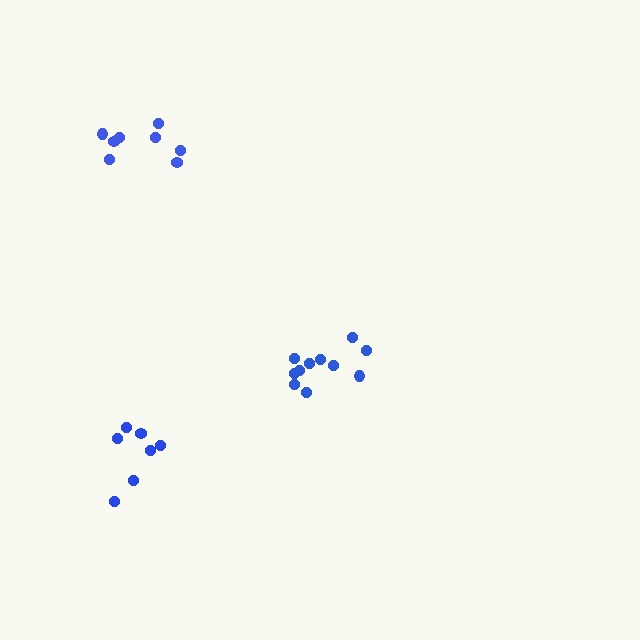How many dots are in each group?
Group 1: 11 dots, Group 2: 8 dots, Group 3: 7 dots (26 total).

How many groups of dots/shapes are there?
There are 3 groups.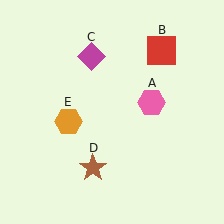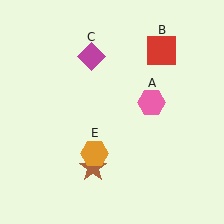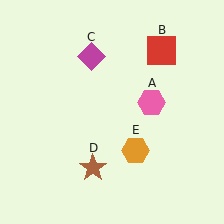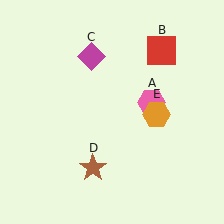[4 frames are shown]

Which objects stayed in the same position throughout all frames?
Pink hexagon (object A) and red square (object B) and magenta diamond (object C) and brown star (object D) remained stationary.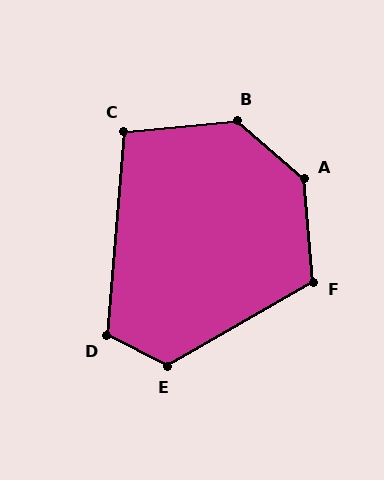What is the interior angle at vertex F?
Approximately 115 degrees (obtuse).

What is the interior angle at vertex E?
Approximately 124 degrees (obtuse).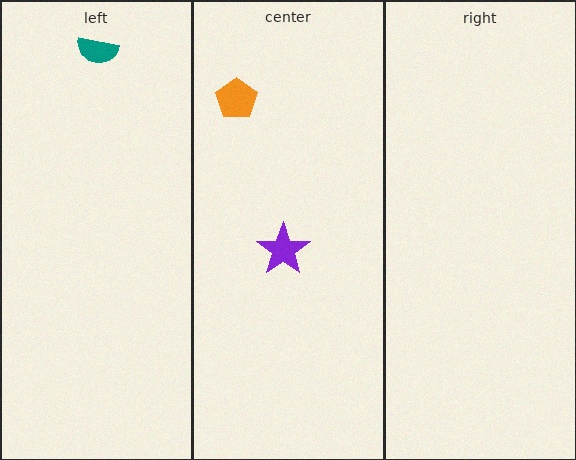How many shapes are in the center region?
2.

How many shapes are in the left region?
1.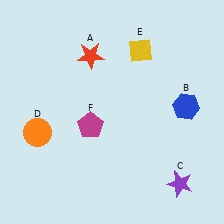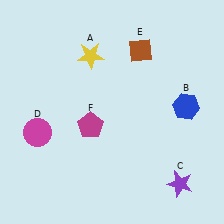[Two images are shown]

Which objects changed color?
A changed from red to yellow. D changed from orange to magenta. E changed from yellow to brown.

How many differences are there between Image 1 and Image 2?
There are 3 differences between the two images.